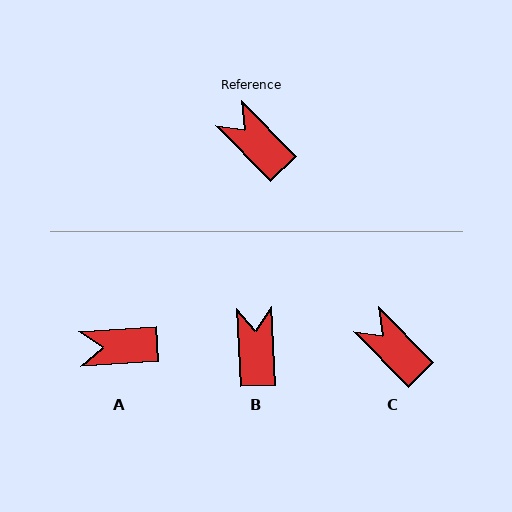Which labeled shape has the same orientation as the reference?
C.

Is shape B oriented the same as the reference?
No, it is off by about 42 degrees.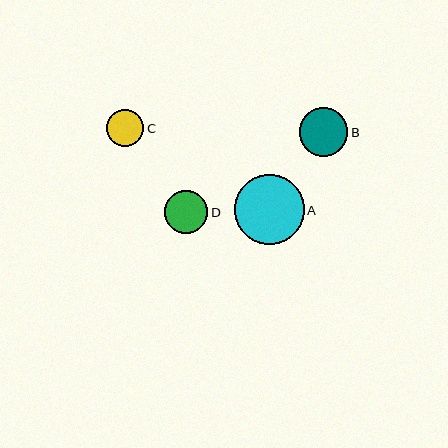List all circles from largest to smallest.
From largest to smallest: A, B, D, C.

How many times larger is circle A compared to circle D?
Circle A is approximately 1.6 times the size of circle D.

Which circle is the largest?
Circle A is the largest with a size of approximately 70 pixels.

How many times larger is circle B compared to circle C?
Circle B is approximately 1.3 times the size of circle C.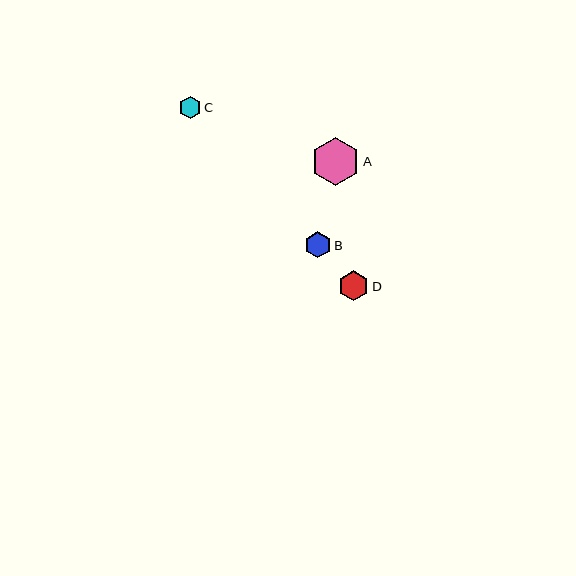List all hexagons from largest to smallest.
From largest to smallest: A, D, B, C.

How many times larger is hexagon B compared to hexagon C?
Hexagon B is approximately 1.2 times the size of hexagon C.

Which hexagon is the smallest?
Hexagon C is the smallest with a size of approximately 22 pixels.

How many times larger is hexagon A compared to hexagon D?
Hexagon A is approximately 1.6 times the size of hexagon D.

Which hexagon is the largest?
Hexagon A is the largest with a size of approximately 48 pixels.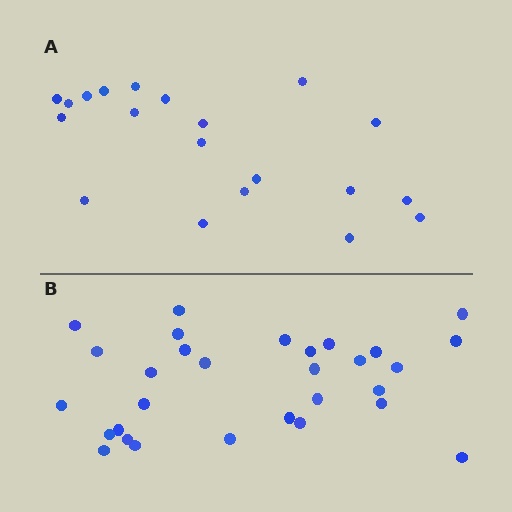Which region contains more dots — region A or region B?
Region B (the bottom region) has more dots.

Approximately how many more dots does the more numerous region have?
Region B has roughly 10 or so more dots than region A.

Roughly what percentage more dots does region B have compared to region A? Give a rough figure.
About 50% more.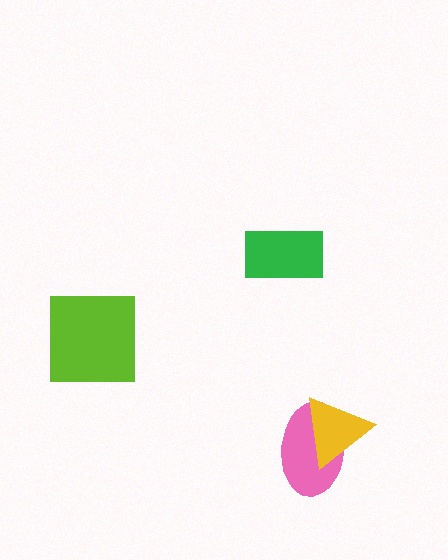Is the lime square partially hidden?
No, no other shape covers it.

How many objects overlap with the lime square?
0 objects overlap with the lime square.